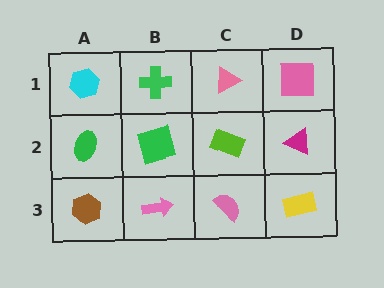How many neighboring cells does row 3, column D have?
2.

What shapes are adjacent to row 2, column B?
A green cross (row 1, column B), a pink arrow (row 3, column B), a green ellipse (row 2, column A), a lime rectangle (row 2, column C).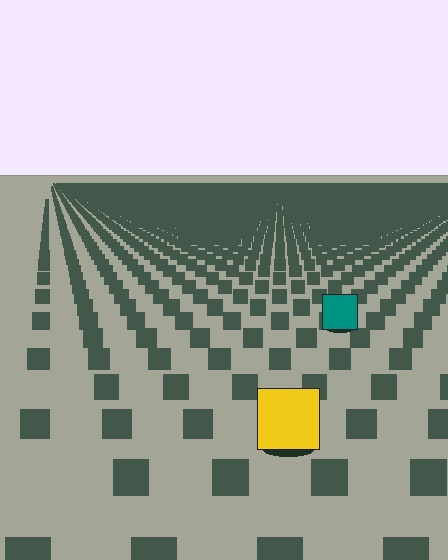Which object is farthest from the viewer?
The teal square is farthest from the viewer. It appears smaller and the ground texture around it is denser.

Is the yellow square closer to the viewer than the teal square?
Yes. The yellow square is closer — you can tell from the texture gradient: the ground texture is coarser near it.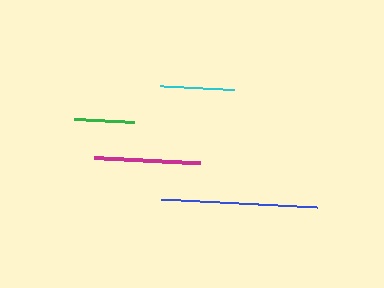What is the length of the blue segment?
The blue segment is approximately 156 pixels long.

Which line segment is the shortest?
The green line is the shortest at approximately 60 pixels.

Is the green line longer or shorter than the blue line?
The blue line is longer than the green line.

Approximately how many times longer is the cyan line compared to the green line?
The cyan line is approximately 1.2 times the length of the green line.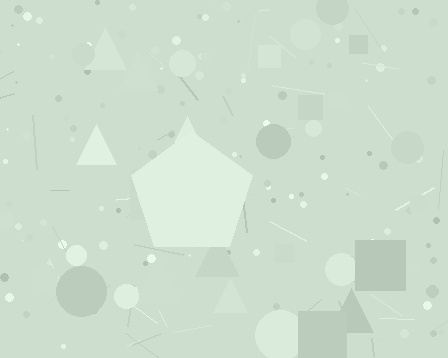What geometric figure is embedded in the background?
A pentagon is embedded in the background.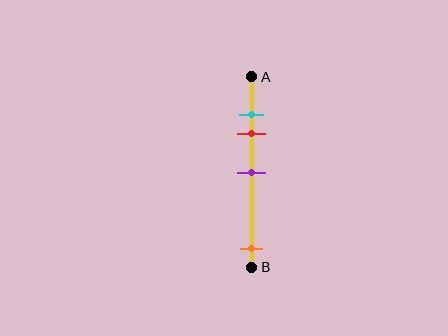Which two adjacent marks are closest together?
The cyan and red marks are the closest adjacent pair.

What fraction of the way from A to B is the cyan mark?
The cyan mark is approximately 20% (0.2) of the way from A to B.